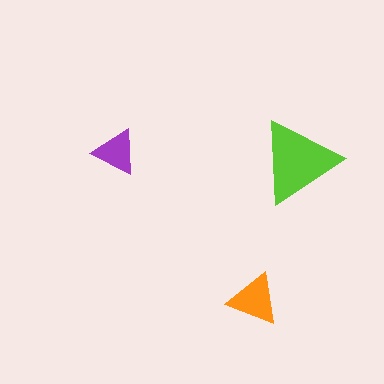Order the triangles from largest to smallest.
the lime one, the orange one, the purple one.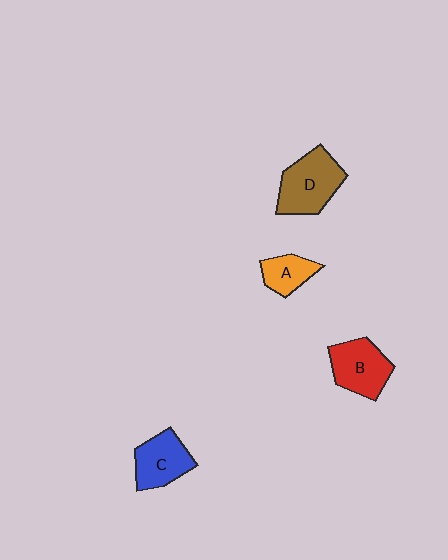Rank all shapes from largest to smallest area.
From largest to smallest: D (brown), B (red), C (blue), A (orange).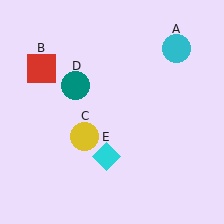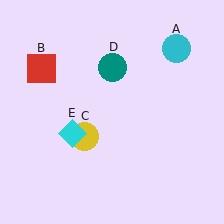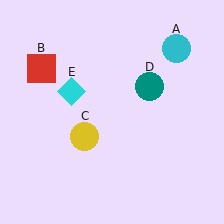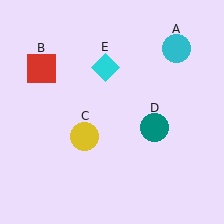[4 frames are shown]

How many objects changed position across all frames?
2 objects changed position: teal circle (object D), cyan diamond (object E).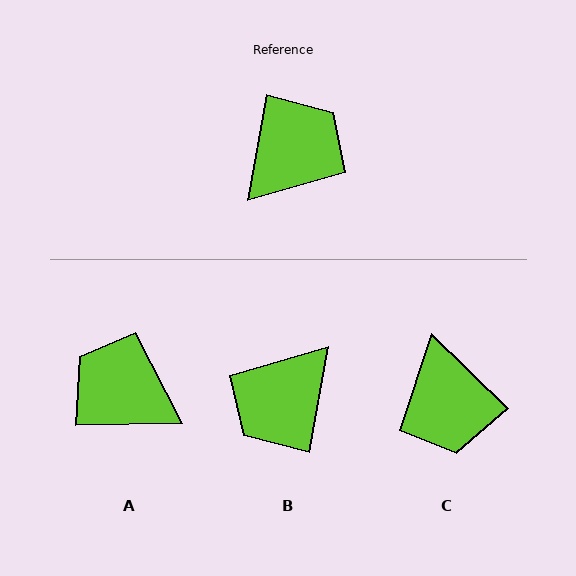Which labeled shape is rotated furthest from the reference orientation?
B, about 180 degrees away.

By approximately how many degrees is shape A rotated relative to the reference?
Approximately 101 degrees counter-clockwise.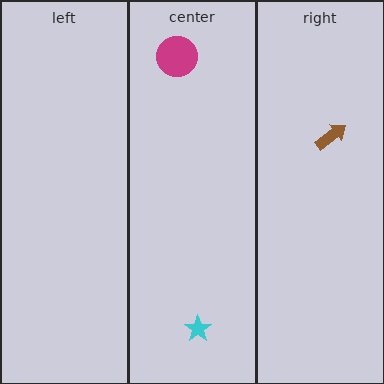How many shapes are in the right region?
1.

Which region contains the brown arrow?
The right region.